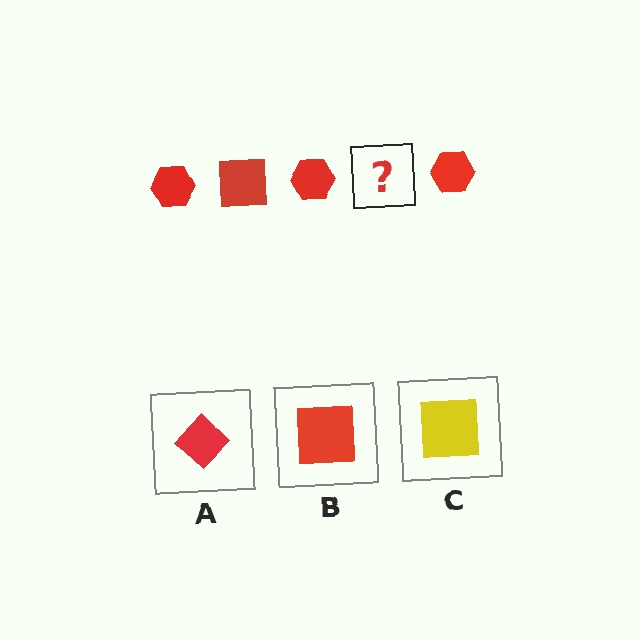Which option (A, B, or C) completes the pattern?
B.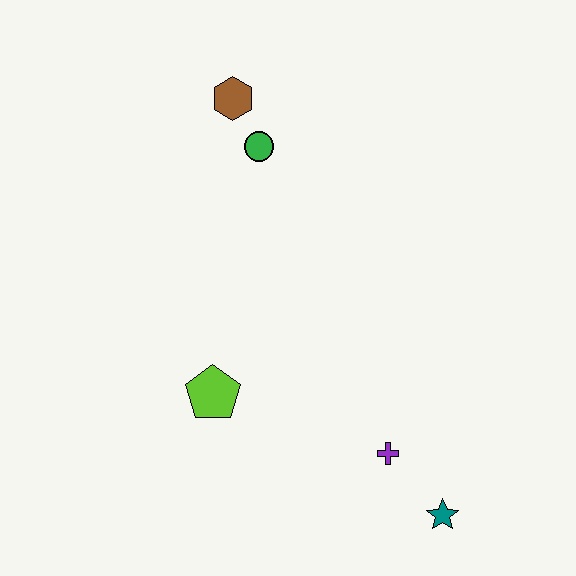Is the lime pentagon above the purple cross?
Yes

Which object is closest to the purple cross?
The teal star is closest to the purple cross.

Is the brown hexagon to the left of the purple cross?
Yes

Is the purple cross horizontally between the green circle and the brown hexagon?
No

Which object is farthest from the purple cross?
The brown hexagon is farthest from the purple cross.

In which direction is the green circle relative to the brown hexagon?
The green circle is below the brown hexagon.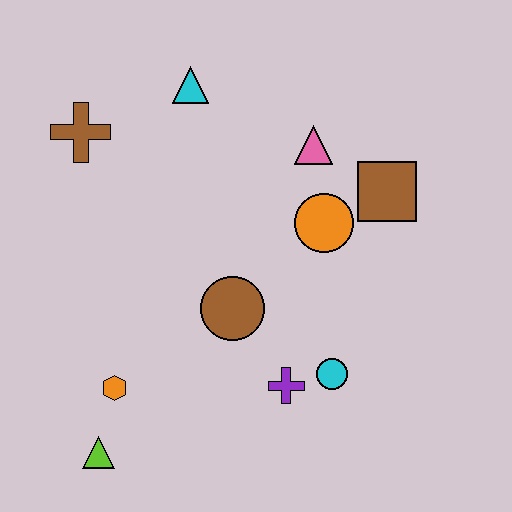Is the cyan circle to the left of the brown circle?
No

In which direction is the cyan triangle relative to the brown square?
The cyan triangle is to the left of the brown square.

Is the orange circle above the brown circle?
Yes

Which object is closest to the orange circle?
The brown square is closest to the orange circle.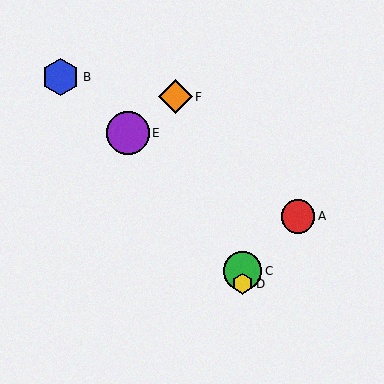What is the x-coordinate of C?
Object C is at x≈242.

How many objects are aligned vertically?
2 objects (C, D) are aligned vertically.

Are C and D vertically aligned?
Yes, both are at x≈242.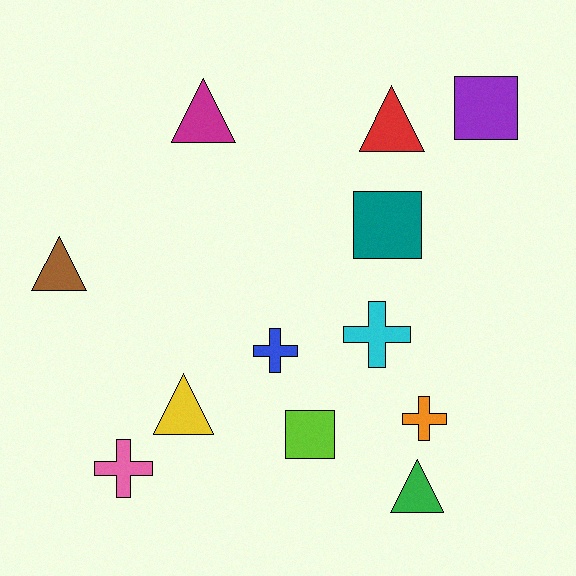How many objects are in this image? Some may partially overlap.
There are 12 objects.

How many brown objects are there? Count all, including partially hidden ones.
There is 1 brown object.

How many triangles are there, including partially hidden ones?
There are 5 triangles.